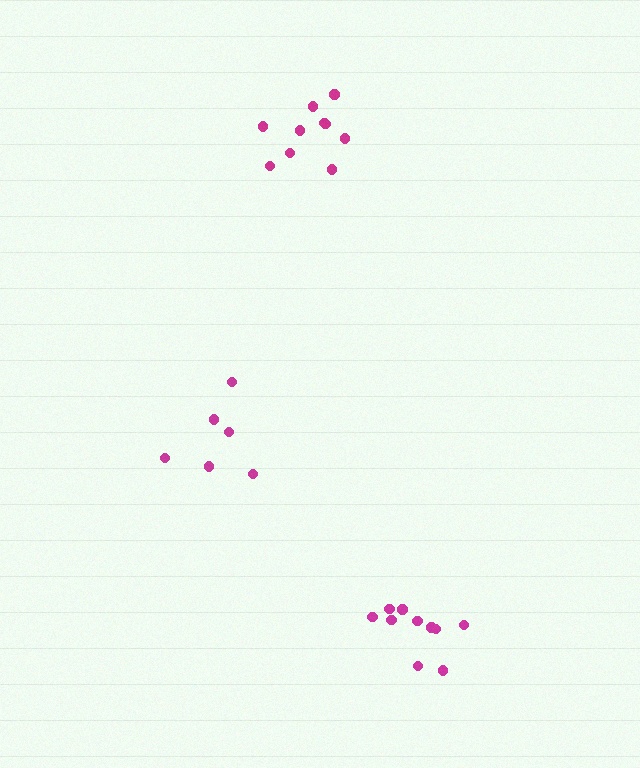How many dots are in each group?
Group 1: 10 dots, Group 2: 6 dots, Group 3: 10 dots (26 total).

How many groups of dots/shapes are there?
There are 3 groups.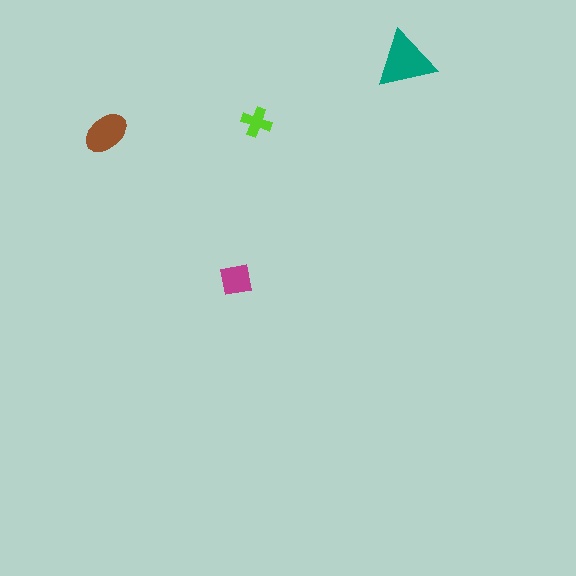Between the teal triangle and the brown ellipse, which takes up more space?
The teal triangle.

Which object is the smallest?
The lime cross.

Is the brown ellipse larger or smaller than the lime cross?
Larger.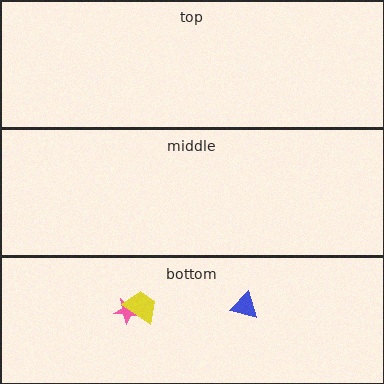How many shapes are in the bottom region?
3.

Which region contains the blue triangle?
The bottom region.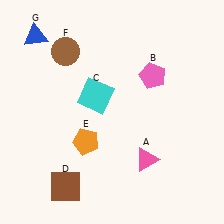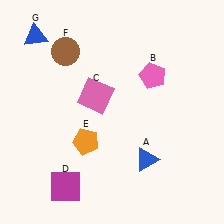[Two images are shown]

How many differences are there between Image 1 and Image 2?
There are 3 differences between the two images.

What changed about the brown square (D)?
In Image 1, D is brown. In Image 2, it changed to magenta.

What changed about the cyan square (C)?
In Image 1, C is cyan. In Image 2, it changed to pink.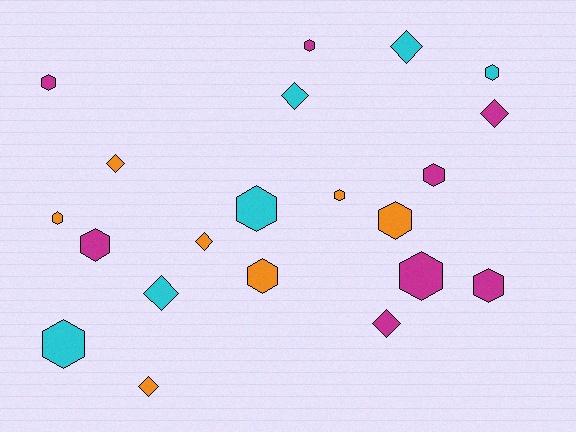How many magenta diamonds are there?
There are 2 magenta diamonds.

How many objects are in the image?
There are 21 objects.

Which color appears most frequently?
Magenta, with 8 objects.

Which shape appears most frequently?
Hexagon, with 13 objects.